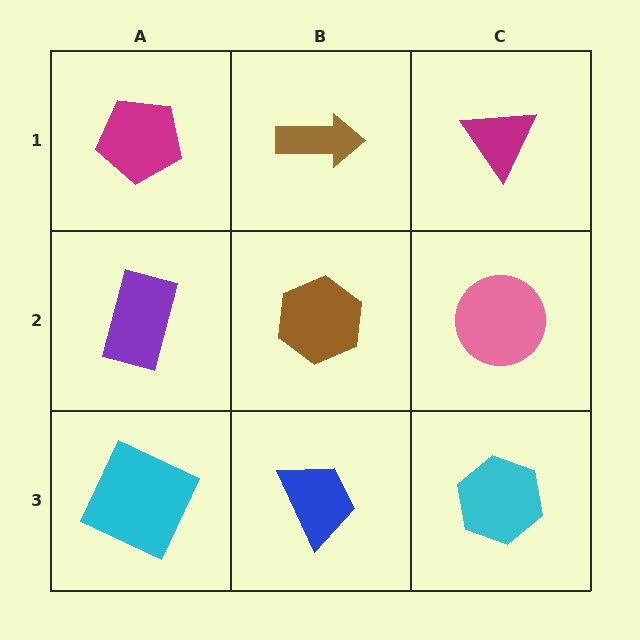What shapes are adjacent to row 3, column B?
A brown hexagon (row 2, column B), a cyan square (row 3, column A), a cyan hexagon (row 3, column C).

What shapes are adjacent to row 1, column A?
A purple rectangle (row 2, column A), a brown arrow (row 1, column B).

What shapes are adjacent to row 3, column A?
A purple rectangle (row 2, column A), a blue trapezoid (row 3, column B).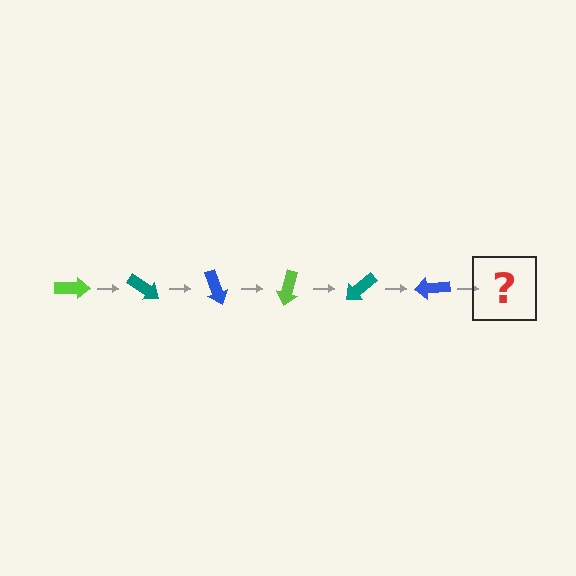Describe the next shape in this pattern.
It should be a lime arrow, rotated 210 degrees from the start.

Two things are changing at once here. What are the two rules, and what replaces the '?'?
The two rules are that it rotates 35 degrees each step and the color cycles through lime, teal, and blue. The '?' should be a lime arrow, rotated 210 degrees from the start.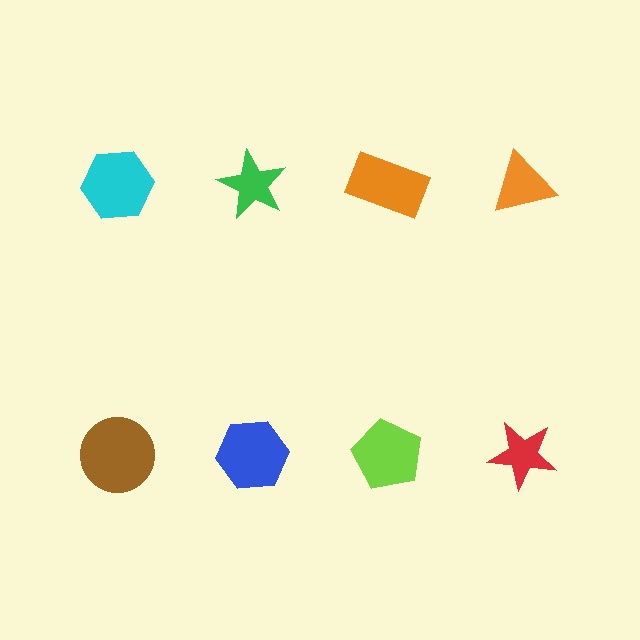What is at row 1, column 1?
A cyan hexagon.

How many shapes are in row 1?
4 shapes.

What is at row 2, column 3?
A lime pentagon.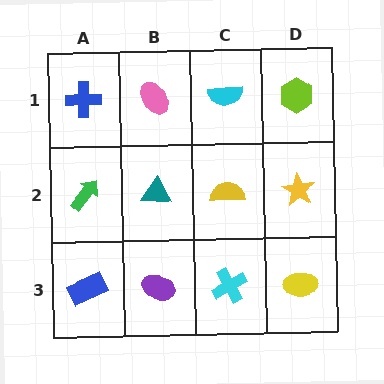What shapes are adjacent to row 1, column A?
A green arrow (row 2, column A), a pink ellipse (row 1, column B).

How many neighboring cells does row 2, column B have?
4.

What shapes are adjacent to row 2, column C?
A cyan semicircle (row 1, column C), a cyan cross (row 3, column C), a teal triangle (row 2, column B), a yellow star (row 2, column D).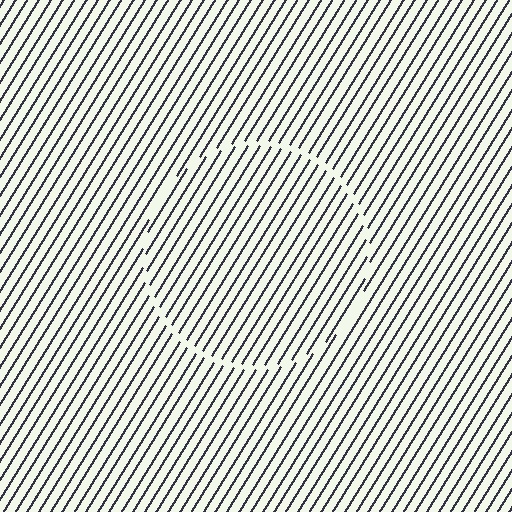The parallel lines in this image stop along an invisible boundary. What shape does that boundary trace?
An illusory circle. The interior of the shape contains the same grating, shifted by half a period — the contour is defined by the phase discontinuity where line-ends from the inner and outer gratings abut.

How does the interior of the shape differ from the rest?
The interior of the shape contains the same grating, shifted by half a period — the contour is defined by the phase discontinuity where line-ends from the inner and outer gratings abut.